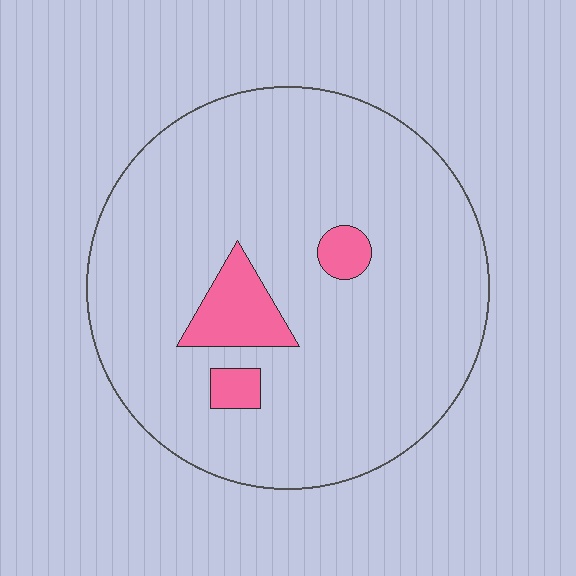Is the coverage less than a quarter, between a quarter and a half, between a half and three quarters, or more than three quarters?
Less than a quarter.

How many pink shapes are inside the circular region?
3.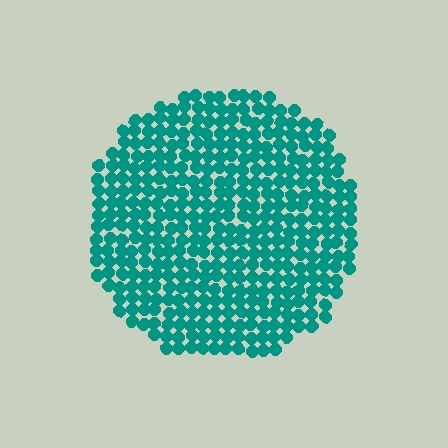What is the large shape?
The large shape is a circle.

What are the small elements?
The small elements are circles.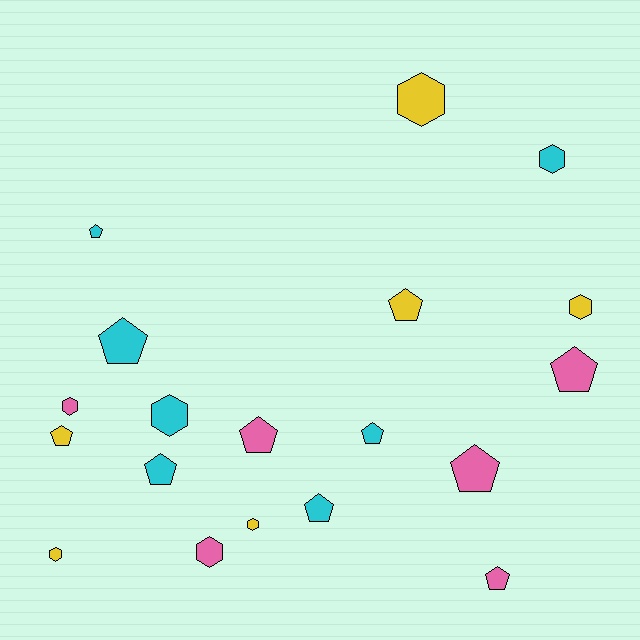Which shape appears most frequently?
Pentagon, with 11 objects.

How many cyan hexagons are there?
There are 2 cyan hexagons.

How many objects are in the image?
There are 19 objects.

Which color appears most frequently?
Cyan, with 7 objects.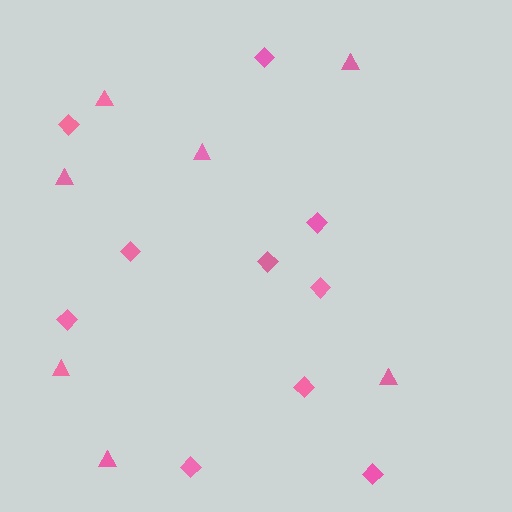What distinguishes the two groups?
There are 2 groups: one group of diamonds (10) and one group of triangles (7).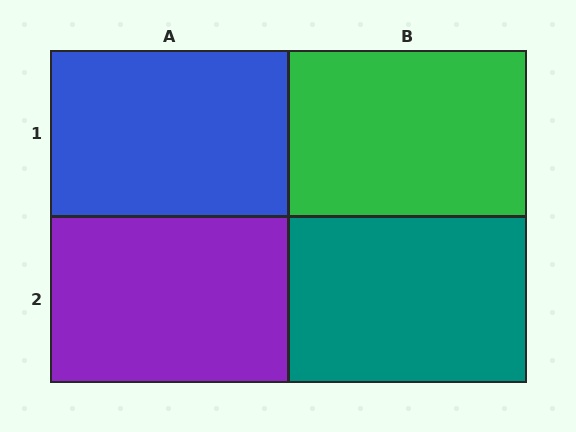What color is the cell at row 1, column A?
Blue.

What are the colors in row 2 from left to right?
Purple, teal.